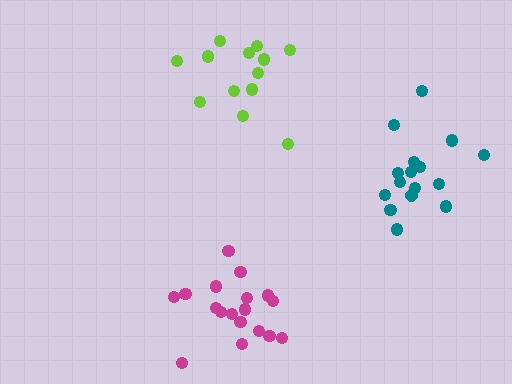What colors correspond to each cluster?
The clusters are colored: teal, magenta, lime.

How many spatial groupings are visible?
There are 3 spatial groupings.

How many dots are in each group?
Group 1: 16 dots, Group 2: 18 dots, Group 3: 13 dots (47 total).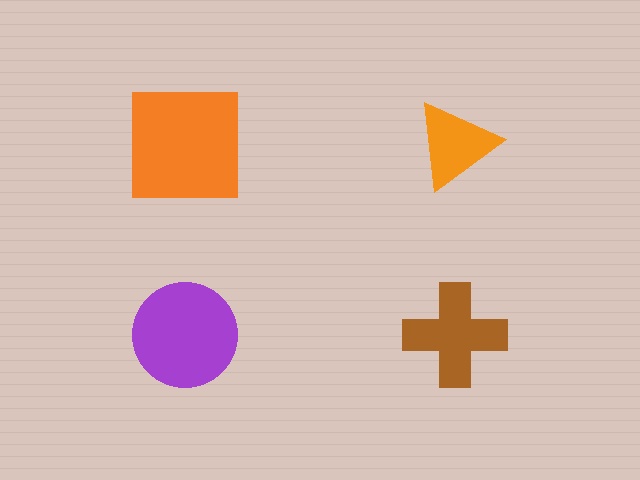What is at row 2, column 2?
A brown cross.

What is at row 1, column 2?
An orange triangle.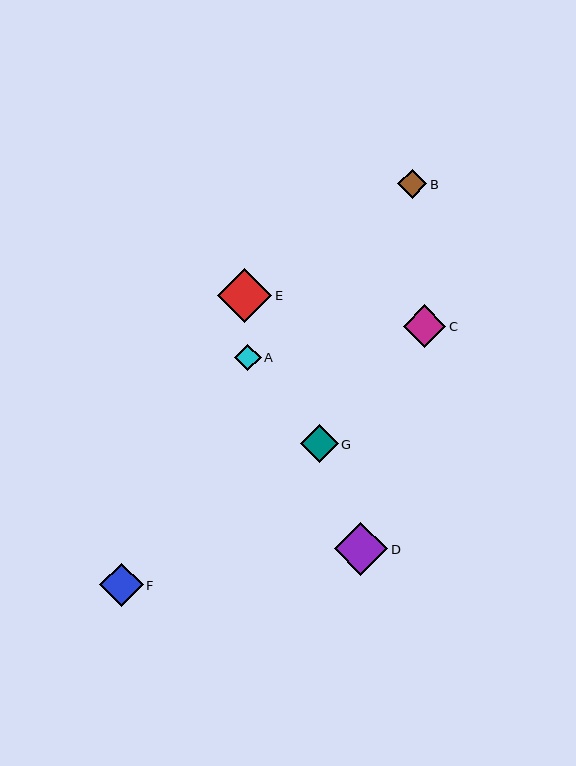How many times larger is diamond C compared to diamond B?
Diamond C is approximately 1.5 times the size of diamond B.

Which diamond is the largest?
Diamond E is the largest with a size of approximately 54 pixels.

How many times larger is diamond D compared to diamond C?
Diamond D is approximately 1.3 times the size of diamond C.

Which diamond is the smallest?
Diamond A is the smallest with a size of approximately 26 pixels.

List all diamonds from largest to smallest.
From largest to smallest: E, D, F, C, G, B, A.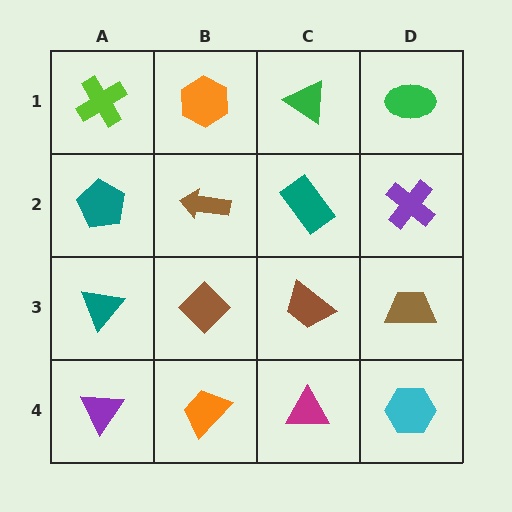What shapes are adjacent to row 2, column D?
A green ellipse (row 1, column D), a brown trapezoid (row 3, column D), a teal rectangle (row 2, column C).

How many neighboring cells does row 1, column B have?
3.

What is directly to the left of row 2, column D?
A teal rectangle.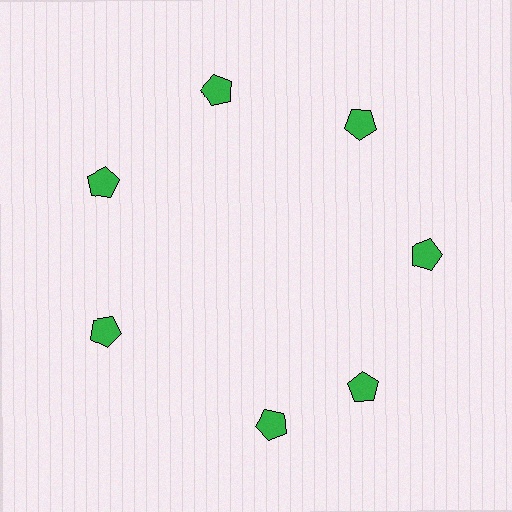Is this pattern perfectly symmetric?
No. The 7 green pentagons are arranged in a ring, but one element near the 6 o'clock position is rotated out of alignment along the ring, breaking the 7-fold rotational symmetry.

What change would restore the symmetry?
The symmetry would be restored by rotating it back into even spacing with its neighbors so that all 7 pentagons sit at equal angles and equal distance from the center.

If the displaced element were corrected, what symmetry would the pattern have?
It would have 7-fold rotational symmetry — the pattern would map onto itself every 51 degrees.